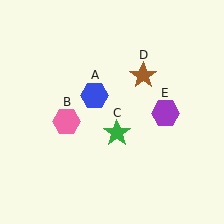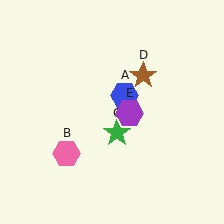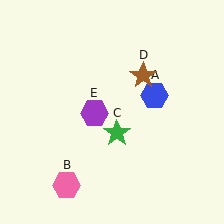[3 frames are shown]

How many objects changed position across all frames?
3 objects changed position: blue hexagon (object A), pink hexagon (object B), purple hexagon (object E).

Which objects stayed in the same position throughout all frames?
Green star (object C) and brown star (object D) remained stationary.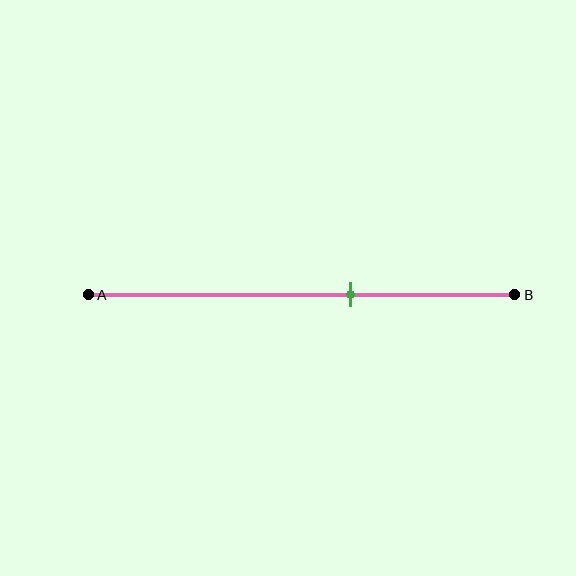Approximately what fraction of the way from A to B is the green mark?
The green mark is approximately 60% of the way from A to B.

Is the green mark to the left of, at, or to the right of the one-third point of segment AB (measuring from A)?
The green mark is to the right of the one-third point of segment AB.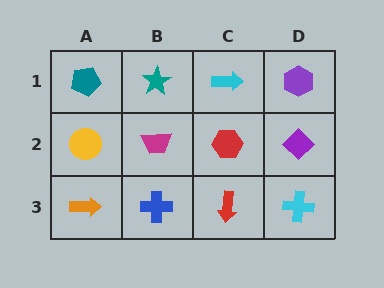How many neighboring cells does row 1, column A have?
2.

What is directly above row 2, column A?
A teal pentagon.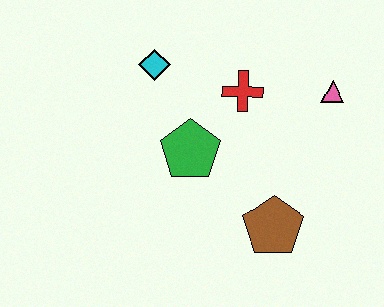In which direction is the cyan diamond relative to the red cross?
The cyan diamond is to the left of the red cross.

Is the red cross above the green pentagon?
Yes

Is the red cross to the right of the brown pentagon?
No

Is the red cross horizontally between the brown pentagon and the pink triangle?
No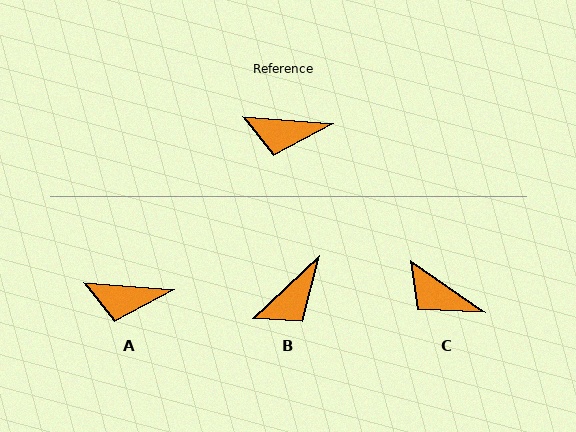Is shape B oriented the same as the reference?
No, it is off by about 48 degrees.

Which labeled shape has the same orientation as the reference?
A.